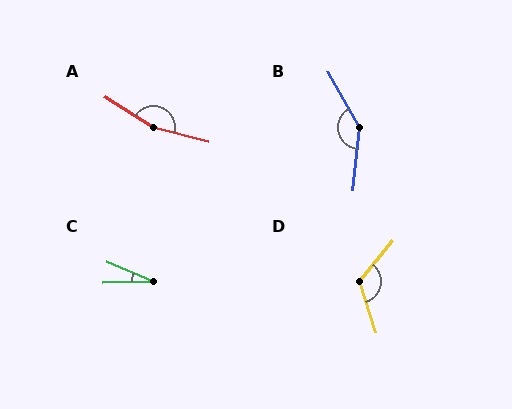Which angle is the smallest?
C, at approximately 24 degrees.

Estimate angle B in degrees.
Approximately 144 degrees.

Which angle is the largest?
A, at approximately 163 degrees.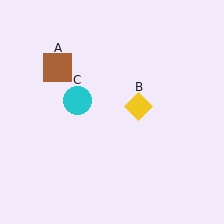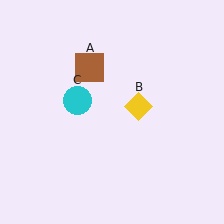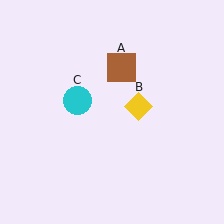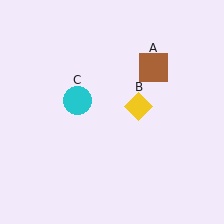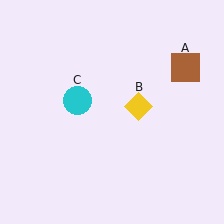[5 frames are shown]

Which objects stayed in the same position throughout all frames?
Yellow diamond (object B) and cyan circle (object C) remained stationary.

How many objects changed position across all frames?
1 object changed position: brown square (object A).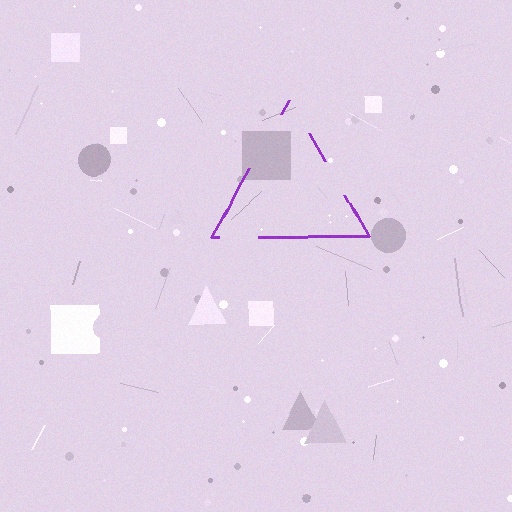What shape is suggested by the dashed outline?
The dashed outline suggests a triangle.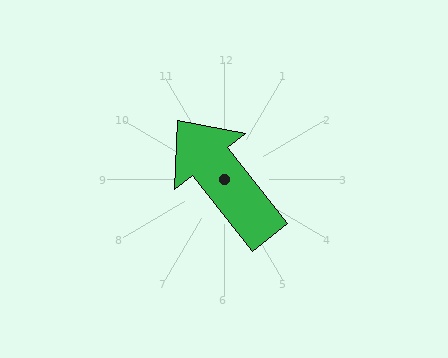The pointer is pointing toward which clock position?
Roughly 11 o'clock.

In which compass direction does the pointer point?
Northwest.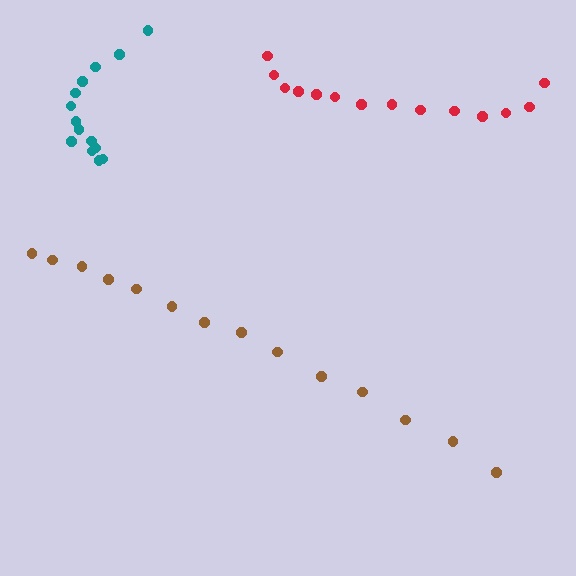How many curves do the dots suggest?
There are 3 distinct paths.